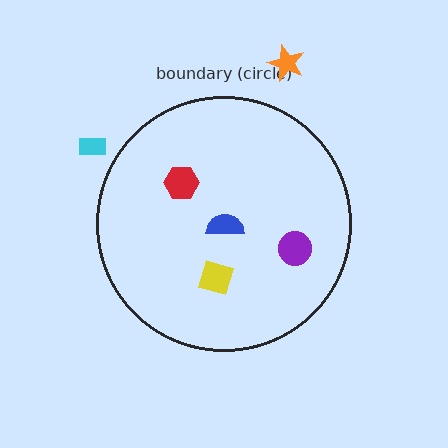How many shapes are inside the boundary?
4 inside, 2 outside.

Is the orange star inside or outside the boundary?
Outside.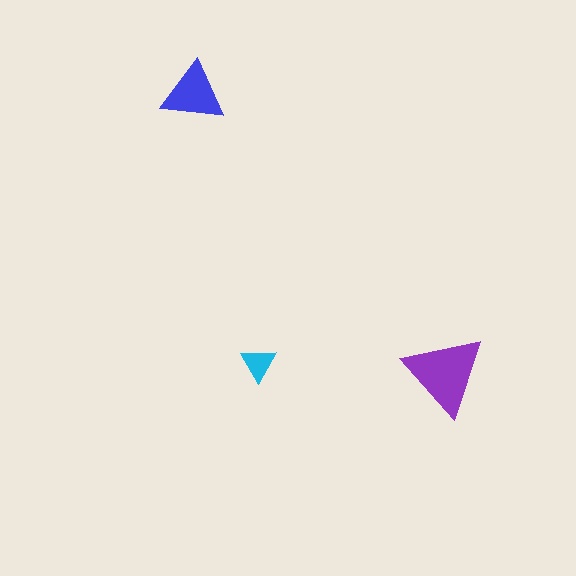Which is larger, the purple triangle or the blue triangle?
The purple one.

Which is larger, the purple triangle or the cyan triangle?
The purple one.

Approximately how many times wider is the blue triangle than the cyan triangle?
About 2 times wider.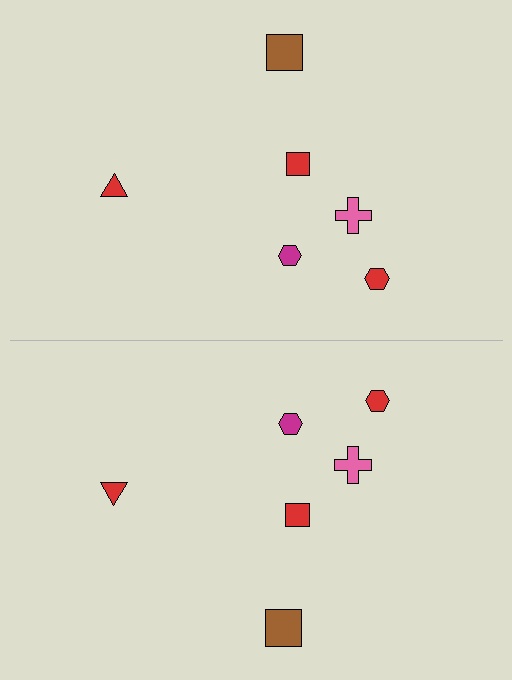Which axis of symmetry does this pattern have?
The pattern has a horizontal axis of symmetry running through the center of the image.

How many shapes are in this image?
There are 12 shapes in this image.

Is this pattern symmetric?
Yes, this pattern has bilateral (reflection) symmetry.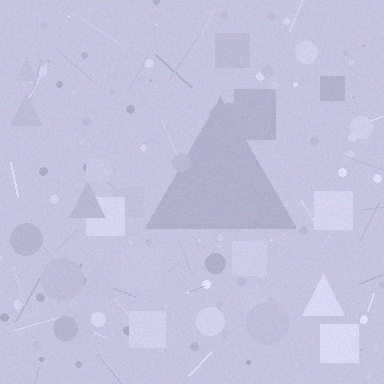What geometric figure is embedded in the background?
A triangle is embedded in the background.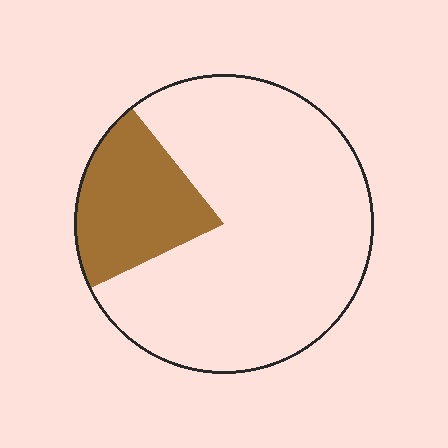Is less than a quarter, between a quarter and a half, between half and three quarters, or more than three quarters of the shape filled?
Less than a quarter.